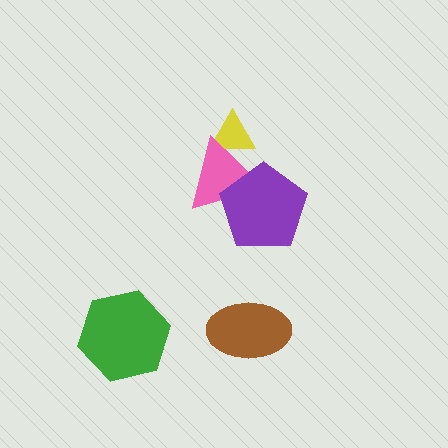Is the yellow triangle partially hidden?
Yes, it is partially covered by another shape.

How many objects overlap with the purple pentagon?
1 object overlaps with the purple pentagon.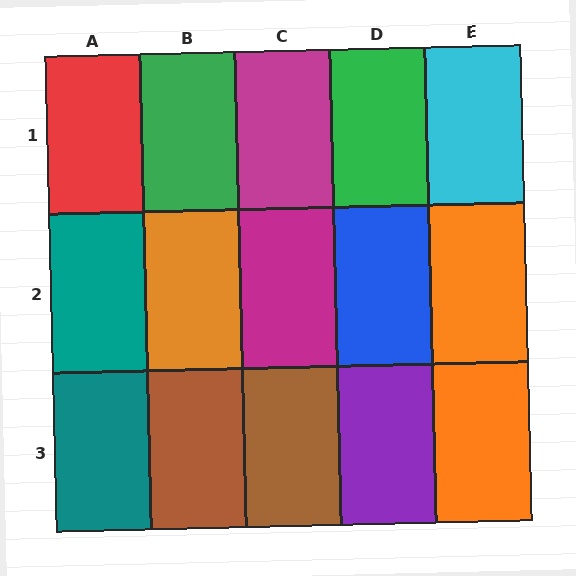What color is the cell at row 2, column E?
Orange.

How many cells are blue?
1 cell is blue.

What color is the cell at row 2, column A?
Teal.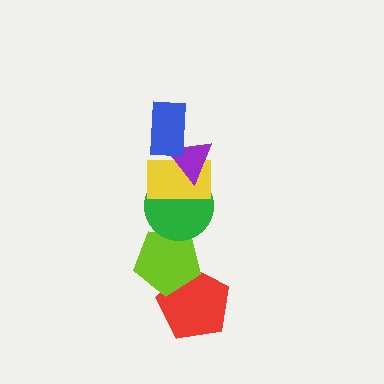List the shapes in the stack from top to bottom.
From top to bottom: the blue rectangle, the purple triangle, the yellow rectangle, the green circle, the lime pentagon, the red pentagon.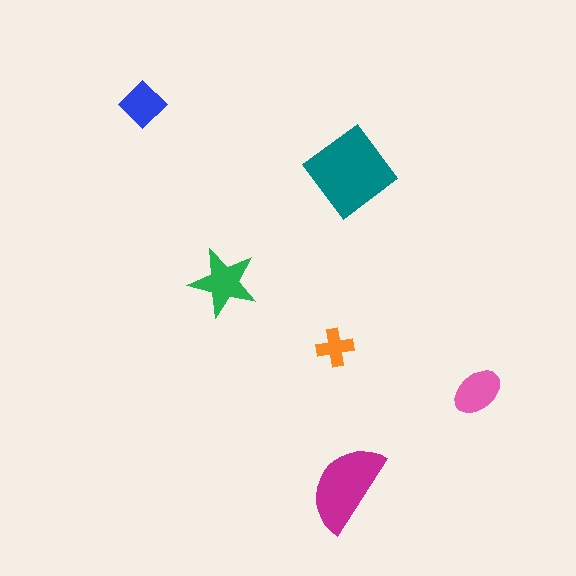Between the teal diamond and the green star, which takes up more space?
The teal diamond.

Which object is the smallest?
The orange cross.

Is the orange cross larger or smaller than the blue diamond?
Smaller.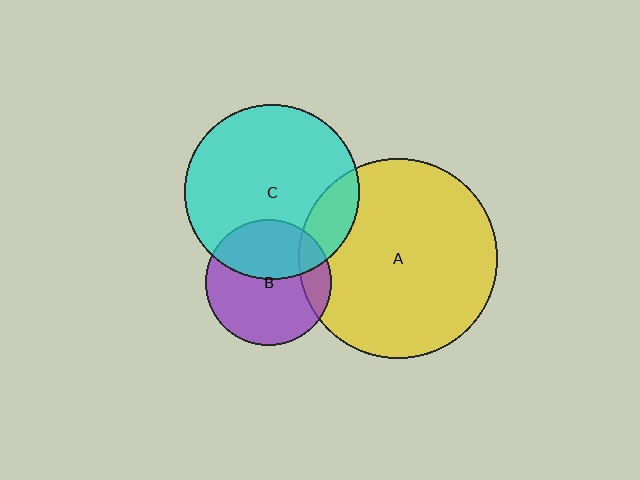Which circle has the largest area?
Circle A (yellow).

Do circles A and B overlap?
Yes.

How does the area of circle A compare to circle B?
Approximately 2.5 times.